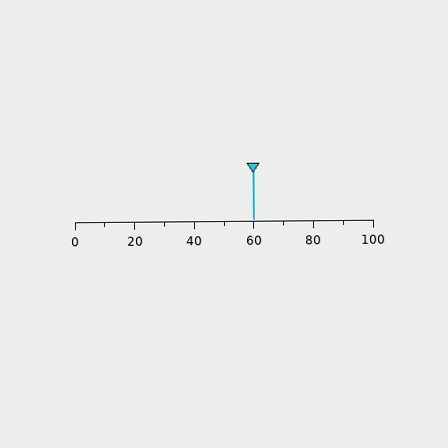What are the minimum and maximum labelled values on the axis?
The axis runs from 0 to 100.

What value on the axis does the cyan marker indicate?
The marker indicates approximately 60.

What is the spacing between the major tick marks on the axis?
The major ticks are spaced 20 apart.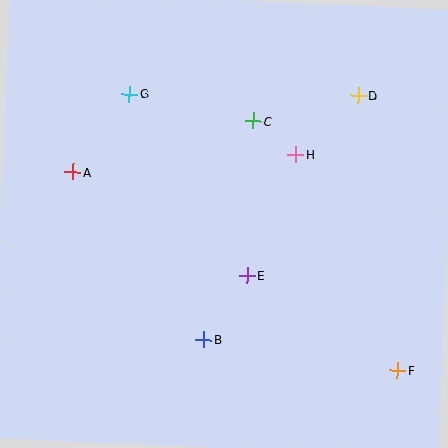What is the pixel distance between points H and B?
The distance between H and B is 207 pixels.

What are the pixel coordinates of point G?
Point G is at (130, 94).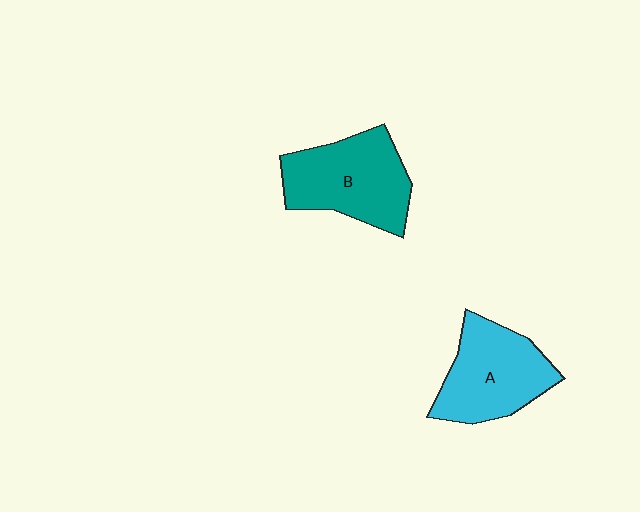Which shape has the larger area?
Shape B (teal).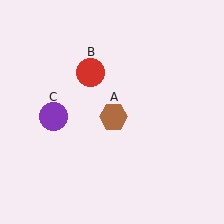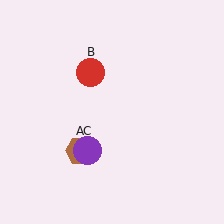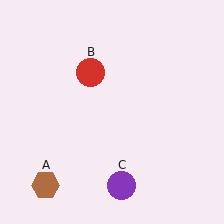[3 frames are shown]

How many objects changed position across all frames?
2 objects changed position: brown hexagon (object A), purple circle (object C).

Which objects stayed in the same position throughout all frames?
Red circle (object B) remained stationary.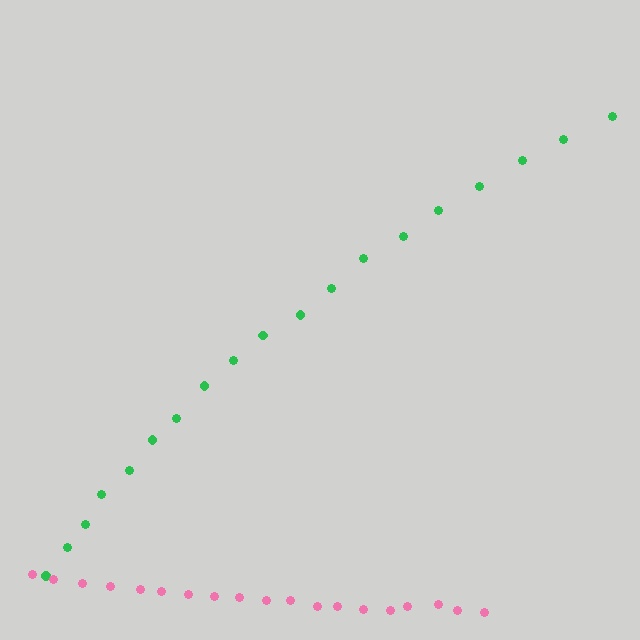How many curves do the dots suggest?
There are 2 distinct paths.